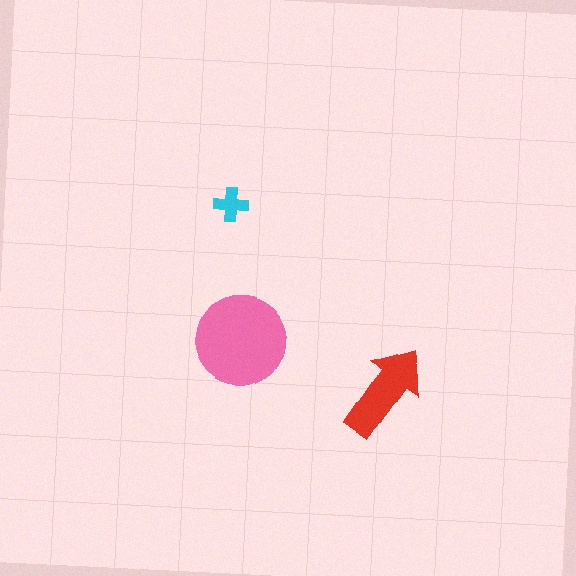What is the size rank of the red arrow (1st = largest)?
2nd.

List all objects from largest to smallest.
The pink circle, the red arrow, the cyan cross.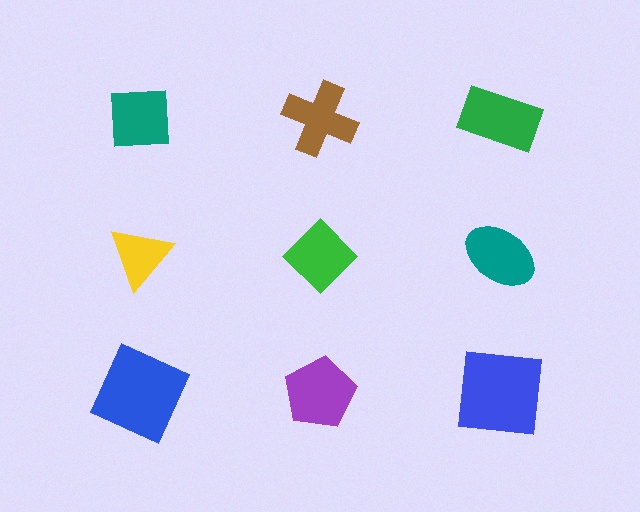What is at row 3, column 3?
A blue square.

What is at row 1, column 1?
A teal square.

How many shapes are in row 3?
3 shapes.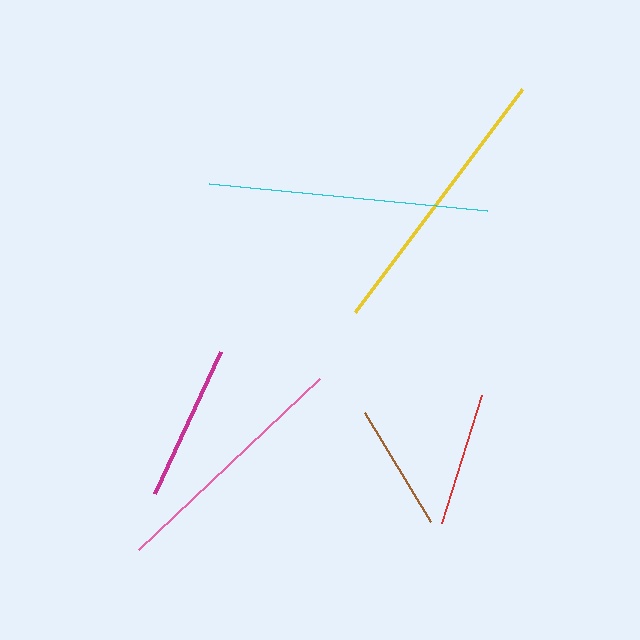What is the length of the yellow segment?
The yellow segment is approximately 278 pixels long.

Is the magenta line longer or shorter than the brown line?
The magenta line is longer than the brown line.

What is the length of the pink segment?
The pink segment is approximately 249 pixels long.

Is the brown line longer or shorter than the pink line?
The pink line is longer than the brown line.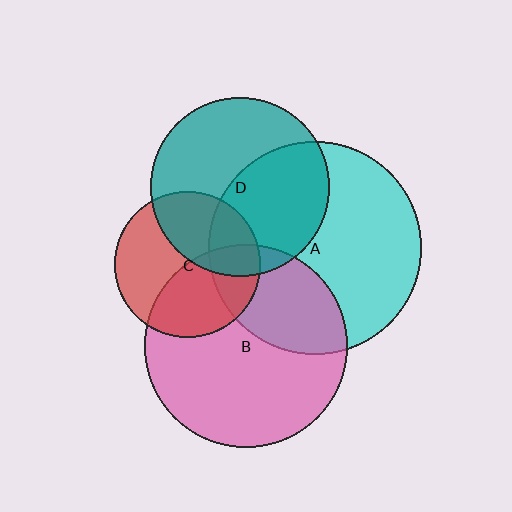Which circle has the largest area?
Circle A (cyan).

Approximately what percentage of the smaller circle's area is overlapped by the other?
Approximately 45%.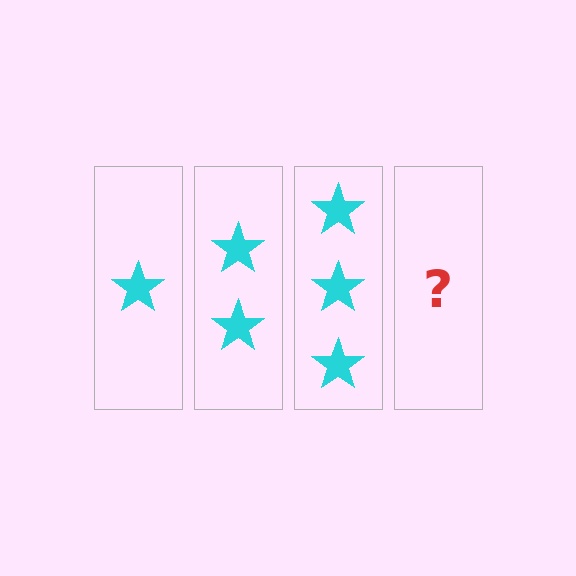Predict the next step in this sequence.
The next step is 4 stars.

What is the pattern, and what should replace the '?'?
The pattern is that each step adds one more star. The '?' should be 4 stars.